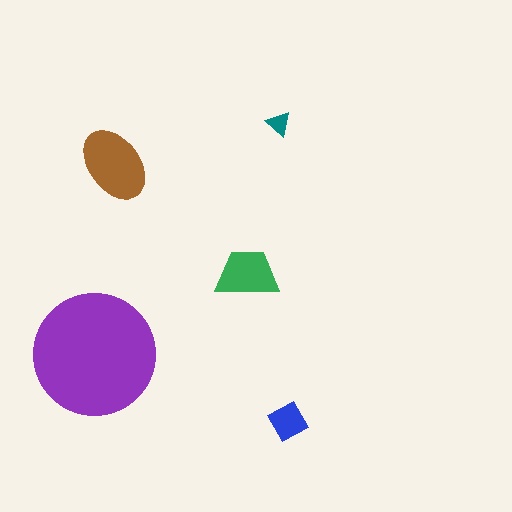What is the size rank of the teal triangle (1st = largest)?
5th.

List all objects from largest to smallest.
The purple circle, the brown ellipse, the green trapezoid, the blue square, the teal triangle.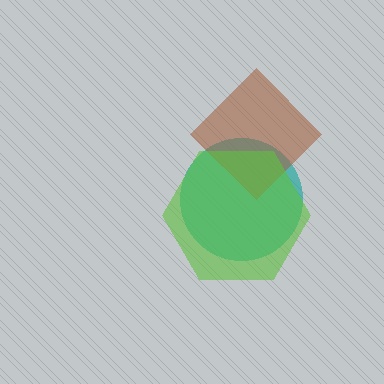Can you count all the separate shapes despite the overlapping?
Yes, there are 3 separate shapes.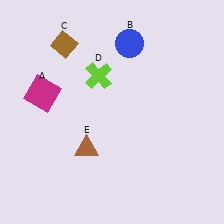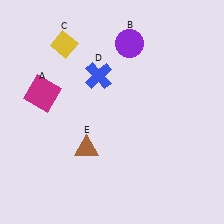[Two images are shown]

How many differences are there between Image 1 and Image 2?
There are 3 differences between the two images.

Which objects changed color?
B changed from blue to purple. C changed from brown to yellow. D changed from lime to blue.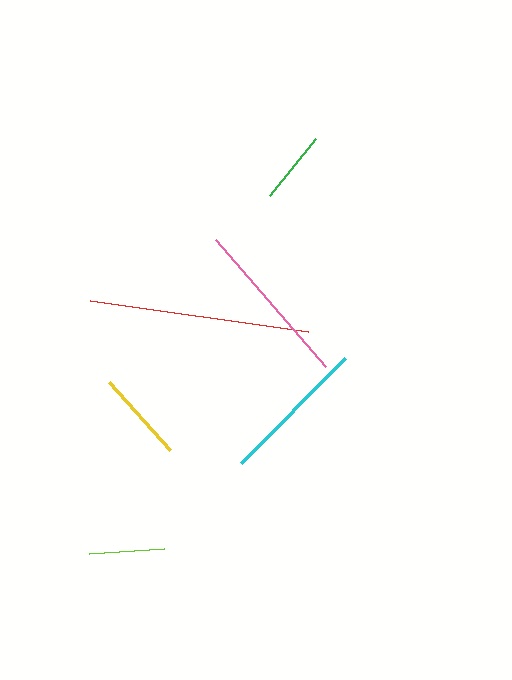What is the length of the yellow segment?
The yellow segment is approximately 91 pixels long.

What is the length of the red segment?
The red segment is approximately 220 pixels long.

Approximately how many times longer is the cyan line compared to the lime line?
The cyan line is approximately 1.9 times the length of the lime line.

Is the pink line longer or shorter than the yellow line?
The pink line is longer than the yellow line.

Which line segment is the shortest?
The green line is the shortest at approximately 73 pixels.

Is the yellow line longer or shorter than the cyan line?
The cyan line is longer than the yellow line.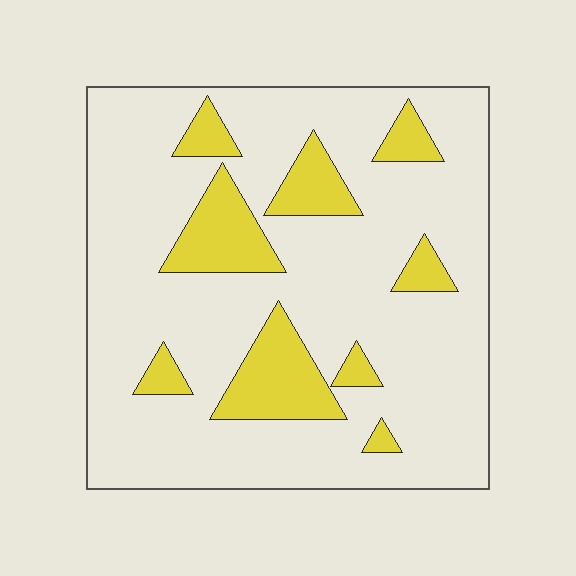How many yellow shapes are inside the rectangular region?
9.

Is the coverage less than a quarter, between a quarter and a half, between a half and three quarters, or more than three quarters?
Less than a quarter.